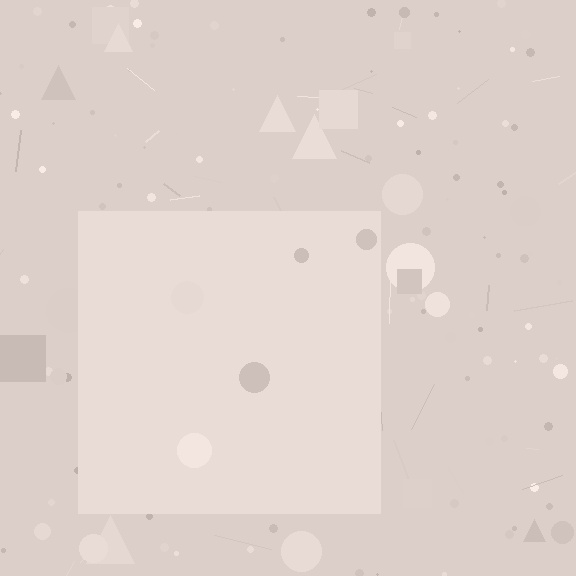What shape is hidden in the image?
A square is hidden in the image.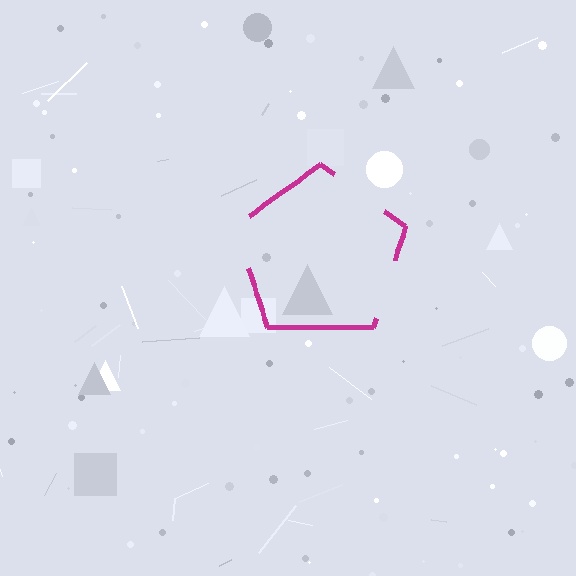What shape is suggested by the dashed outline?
The dashed outline suggests a pentagon.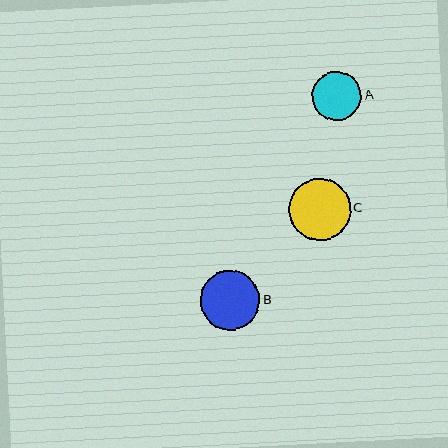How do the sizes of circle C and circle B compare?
Circle C and circle B are approximately the same size.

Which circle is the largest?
Circle C is the largest with a size of approximately 62 pixels.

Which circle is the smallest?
Circle A is the smallest with a size of approximately 49 pixels.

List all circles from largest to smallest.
From largest to smallest: C, B, A.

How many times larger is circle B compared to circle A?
Circle B is approximately 1.2 times the size of circle A.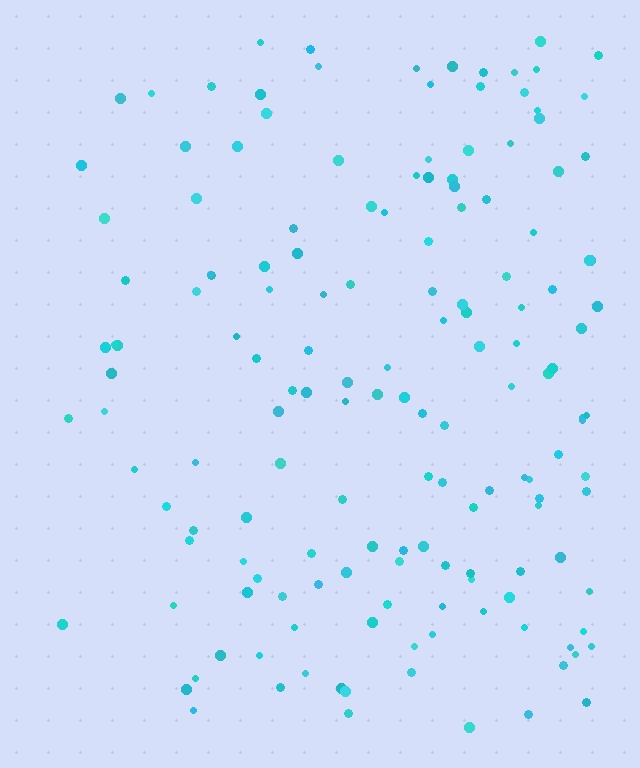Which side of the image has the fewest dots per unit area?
The left.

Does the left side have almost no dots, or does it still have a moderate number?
Still a moderate number, just noticeably fewer than the right.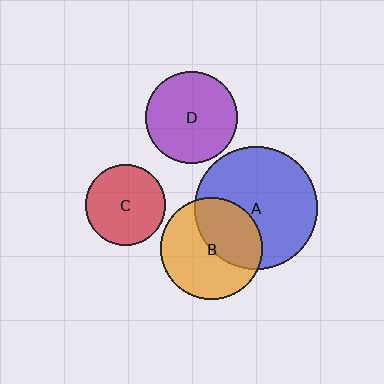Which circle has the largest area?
Circle A (blue).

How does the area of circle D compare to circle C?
Approximately 1.3 times.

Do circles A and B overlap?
Yes.